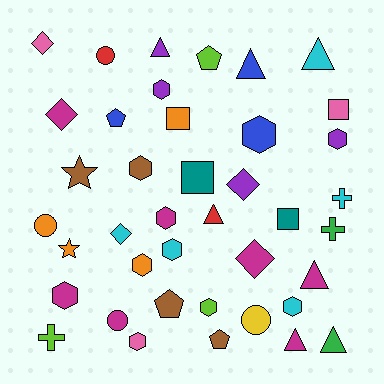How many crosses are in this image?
There are 3 crosses.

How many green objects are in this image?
There are 2 green objects.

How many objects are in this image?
There are 40 objects.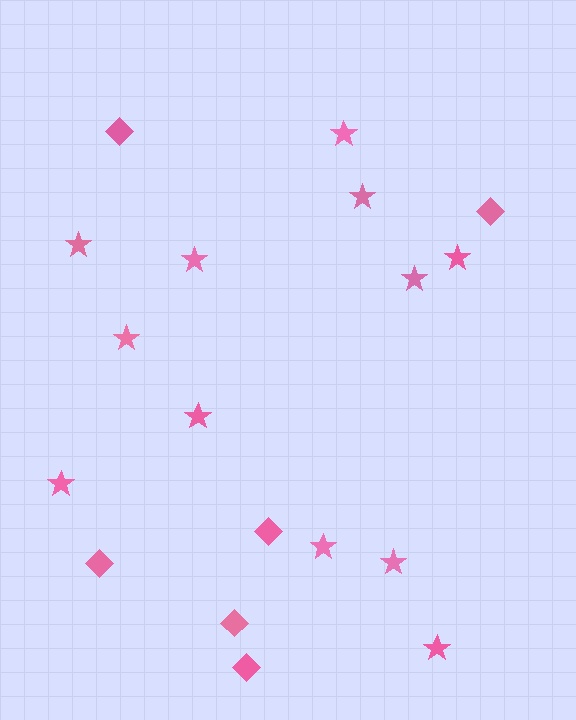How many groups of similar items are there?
There are 2 groups: one group of diamonds (6) and one group of stars (12).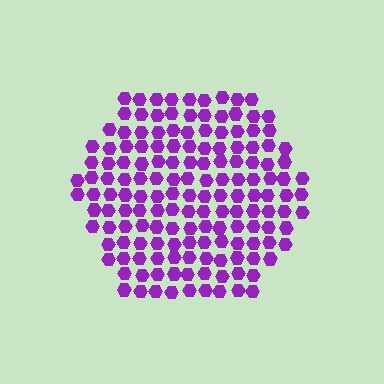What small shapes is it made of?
It is made of small hexagons.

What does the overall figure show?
The overall figure shows a hexagon.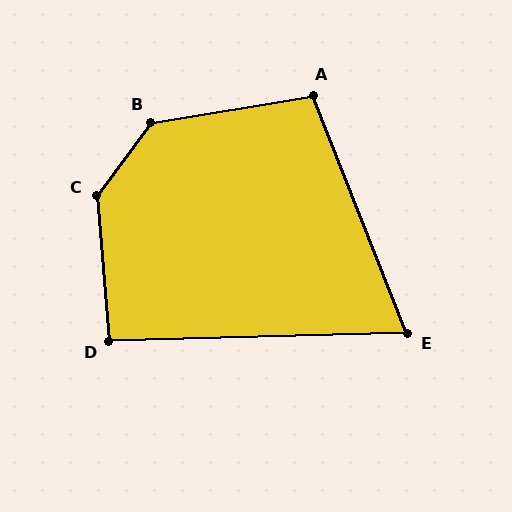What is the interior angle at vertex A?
Approximately 102 degrees (obtuse).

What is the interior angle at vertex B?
Approximately 135 degrees (obtuse).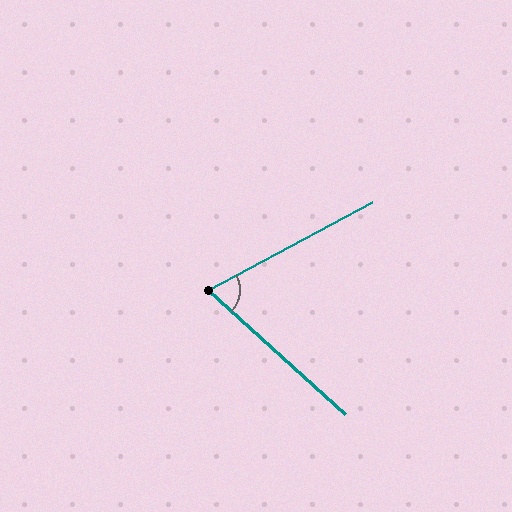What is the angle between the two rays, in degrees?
Approximately 70 degrees.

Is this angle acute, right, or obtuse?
It is acute.